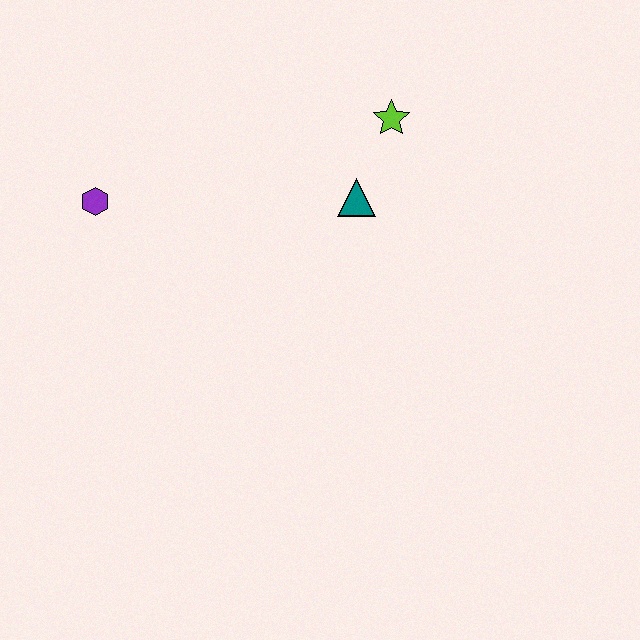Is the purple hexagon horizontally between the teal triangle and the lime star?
No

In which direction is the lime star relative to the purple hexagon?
The lime star is to the right of the purple hexagon.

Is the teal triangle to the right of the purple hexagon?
Yes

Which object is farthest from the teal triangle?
The purple hexagon is farthest from the teal triangle.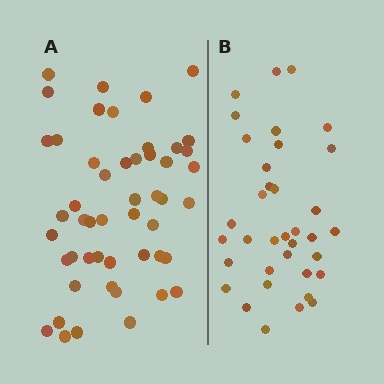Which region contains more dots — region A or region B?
Region A (the left region) has more dots.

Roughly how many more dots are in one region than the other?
Region A has approximately 15 more dots than region B.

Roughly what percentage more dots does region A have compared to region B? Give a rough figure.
About 40% more.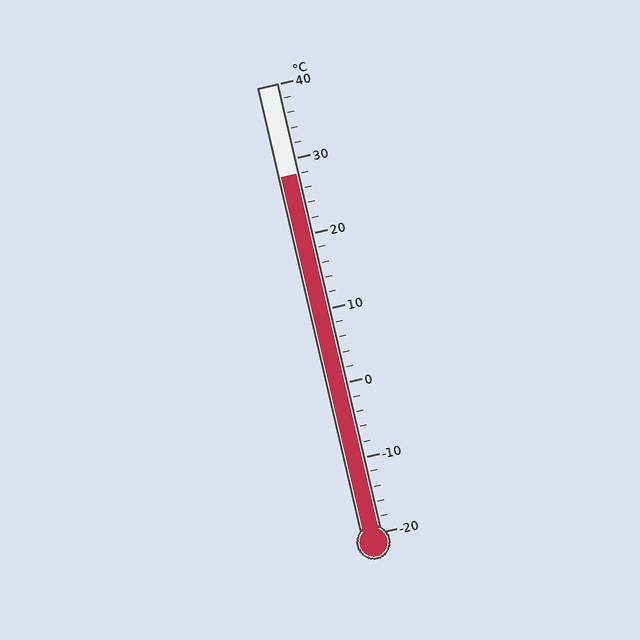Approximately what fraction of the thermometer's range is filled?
The thermometer is filled to approximately 80% of its range.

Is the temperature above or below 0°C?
The temperature is above 0°C.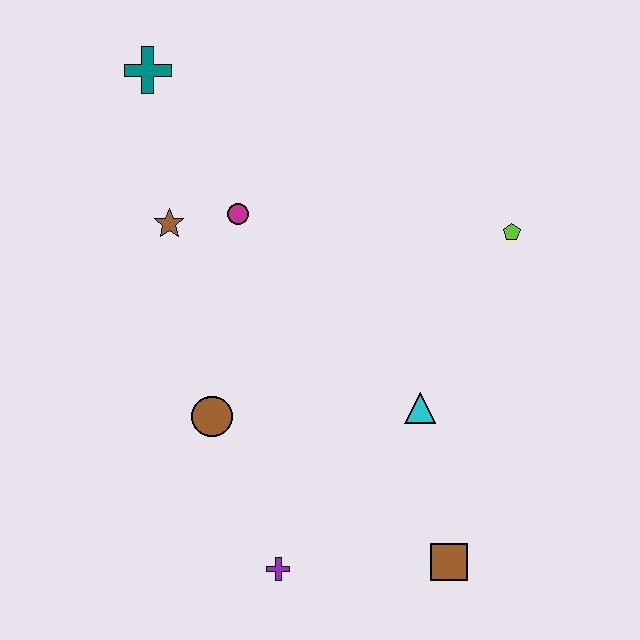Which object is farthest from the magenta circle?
The brown square is farthest from the magenta circle.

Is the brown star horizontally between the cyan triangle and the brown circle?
No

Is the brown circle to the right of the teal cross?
Yes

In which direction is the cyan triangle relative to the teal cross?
The cyan triangle is below the teal cross.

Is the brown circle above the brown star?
No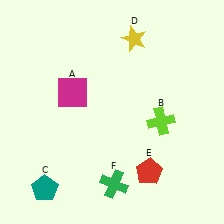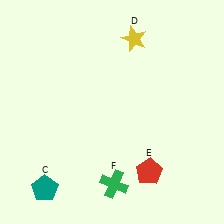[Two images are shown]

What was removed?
The lime cross (B), the magenta square (A) were removed in Image 2.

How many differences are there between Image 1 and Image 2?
There are 2 differences between the two images.